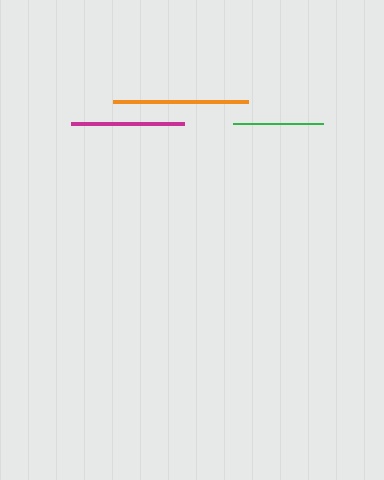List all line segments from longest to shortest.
From longest to shortest: orange, magenta, green.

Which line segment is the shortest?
The green line is the shortest at approximately 91 pixels.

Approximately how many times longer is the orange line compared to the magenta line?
The orange line is approximately 1.2 times the length of the magenta line.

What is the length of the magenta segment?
The magenta segment is approximately 114 pixels long.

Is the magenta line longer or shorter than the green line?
The magenta line is longer than the green line.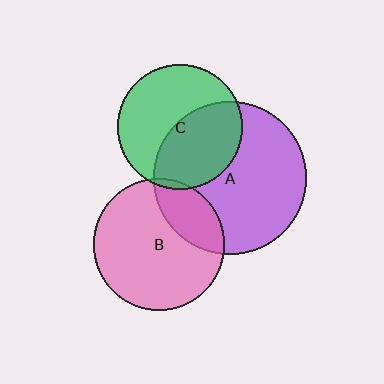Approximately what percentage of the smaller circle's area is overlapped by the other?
Approximately 25%.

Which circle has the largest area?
Circle A (purple).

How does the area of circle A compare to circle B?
Approximately 1.3 times.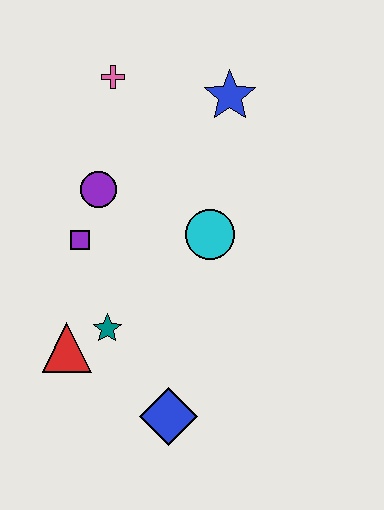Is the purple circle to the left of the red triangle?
No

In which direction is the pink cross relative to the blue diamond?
The pink cross is above the blue diamond.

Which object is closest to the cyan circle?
The purple circle is closest to the cyan circle.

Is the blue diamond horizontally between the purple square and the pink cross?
No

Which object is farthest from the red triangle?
The blue star is farthest from the red triangle.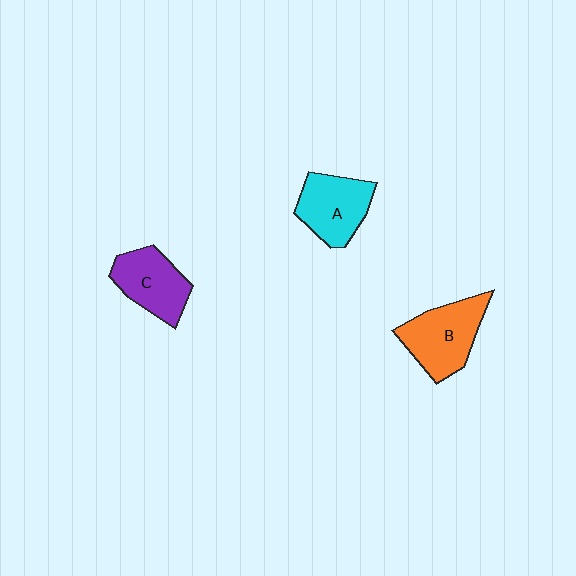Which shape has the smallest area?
Shape C (purple).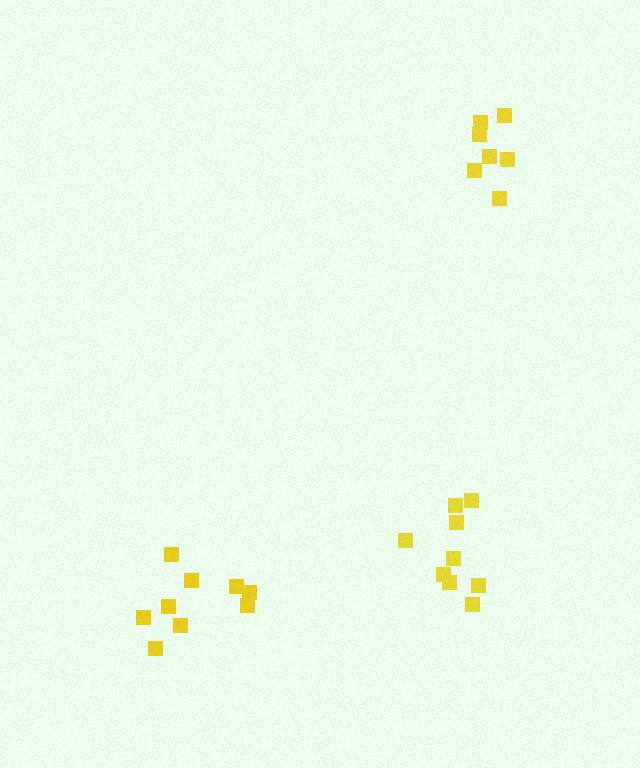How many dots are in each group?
Group 1: 9 dots, Group 2: 7 dots, Group 3: 9 dots (25 total).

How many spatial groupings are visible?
There are 3 spatial groupings.